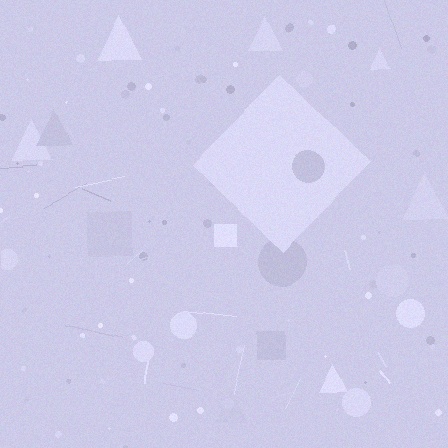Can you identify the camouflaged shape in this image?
The camouflaged shape is a diamond.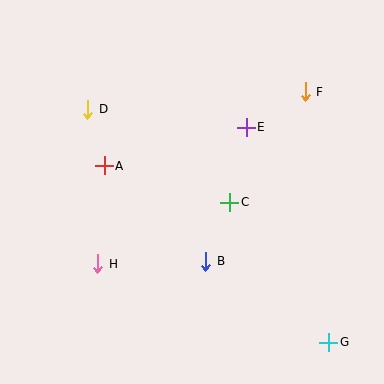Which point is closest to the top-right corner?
Point F is closest to the top-right corner.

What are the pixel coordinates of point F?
Point F is at (305, 92).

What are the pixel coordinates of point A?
Point A is at (104, 166).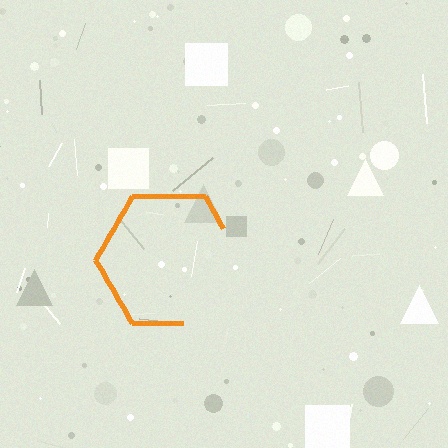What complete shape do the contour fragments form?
The contour fragments form a hexagon.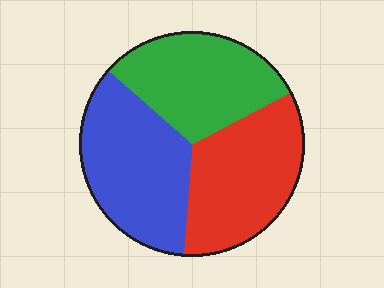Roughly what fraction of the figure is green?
Green takes up about one third (1/3) of the figure.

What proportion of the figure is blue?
Blue takes up about one third (1/3) of the figure.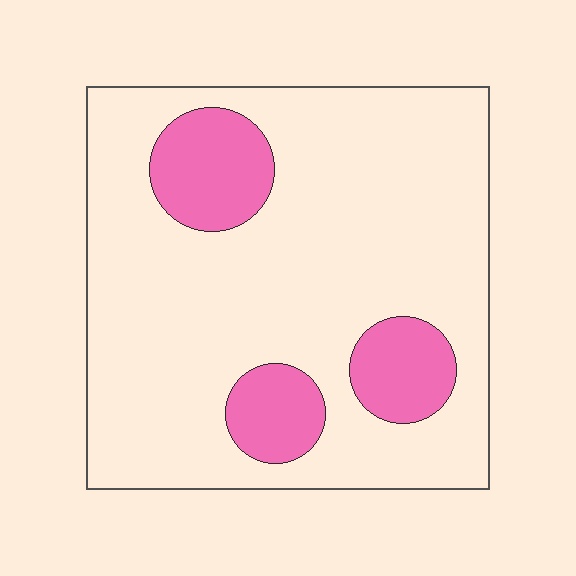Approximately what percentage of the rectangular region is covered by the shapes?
Approximately 20%.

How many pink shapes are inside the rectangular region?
3.